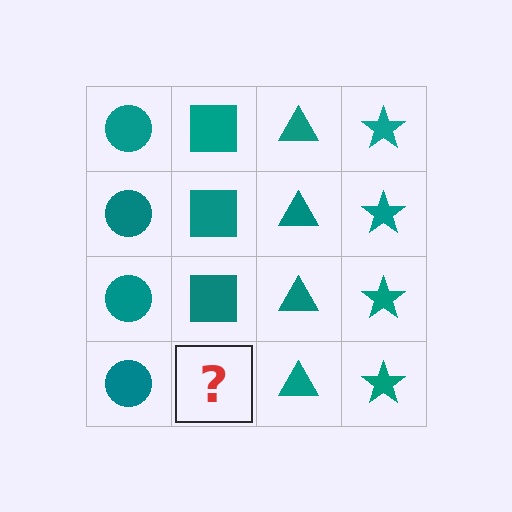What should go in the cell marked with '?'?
The missing cell should contain a teal square.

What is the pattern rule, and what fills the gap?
The rule is that each column has a consistent shape. The gap should be filled with a teal square.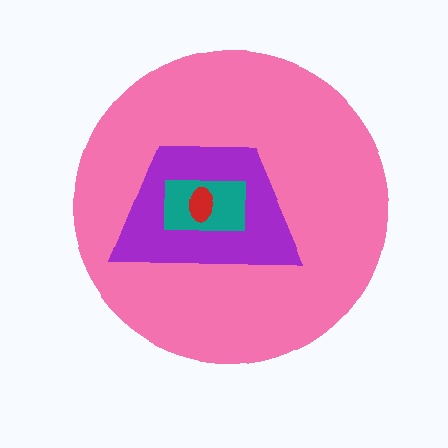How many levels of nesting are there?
4.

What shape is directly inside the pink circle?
The purple trapezoid.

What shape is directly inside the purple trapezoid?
The teal rectangle.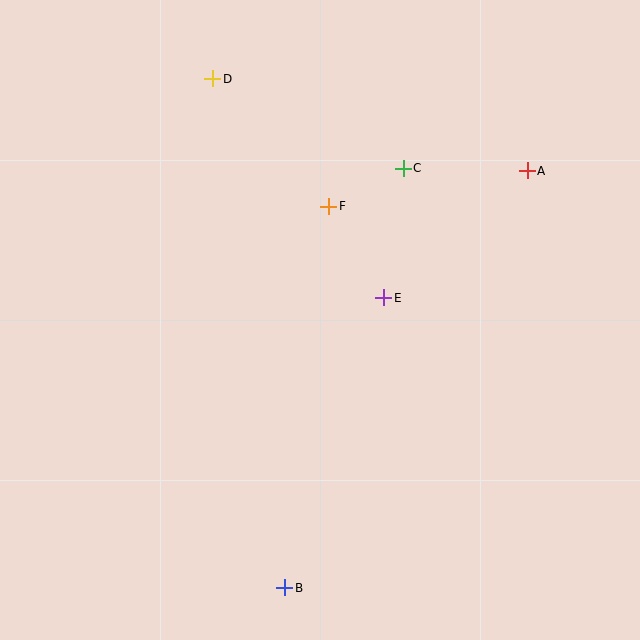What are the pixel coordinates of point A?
Point A is at (527, 171).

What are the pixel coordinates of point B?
Point B is at (285, 588).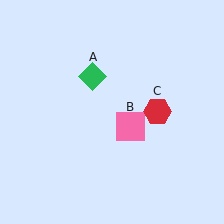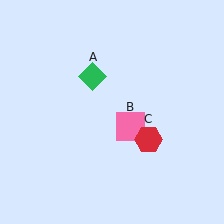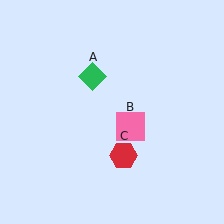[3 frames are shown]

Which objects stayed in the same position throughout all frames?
Green diamond (object A) and pink square (object B) remained stationary.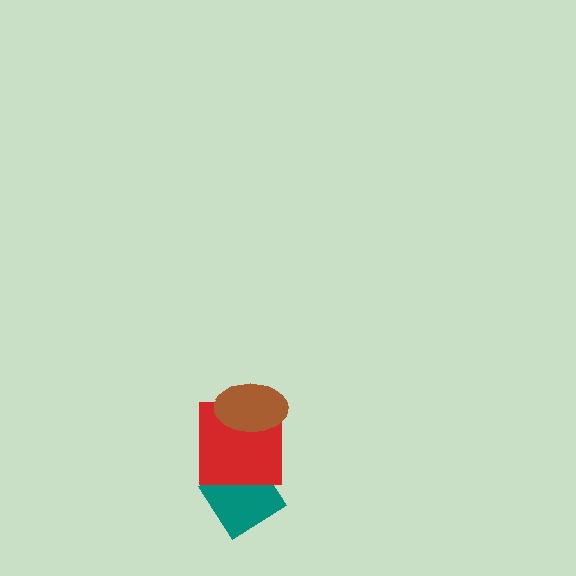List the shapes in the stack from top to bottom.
From top to bottom: the brown ellipse, the red square, the teal diamond.